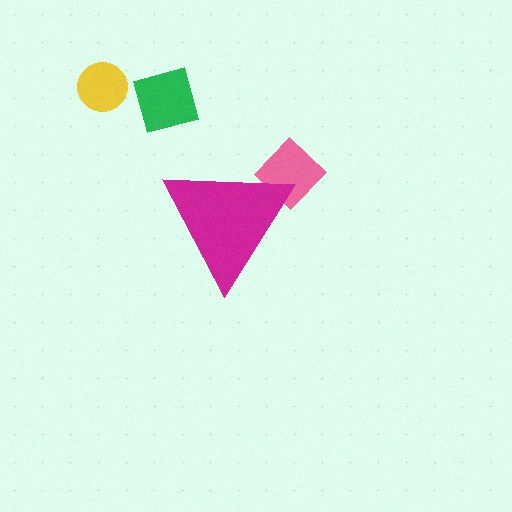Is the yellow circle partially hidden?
No, the yellow circle is fully visible.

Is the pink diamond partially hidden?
Yes, the pink diamond is partially hidden behind the magenta triangle.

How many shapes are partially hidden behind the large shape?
1 shape is partially hidden.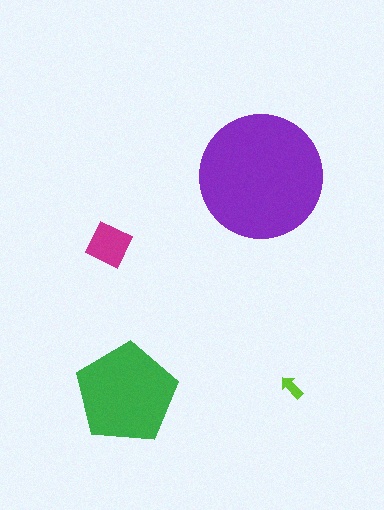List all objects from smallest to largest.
The lime arrow, the magenta square, the green pentagon, the purple circle.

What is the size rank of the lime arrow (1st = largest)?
4th.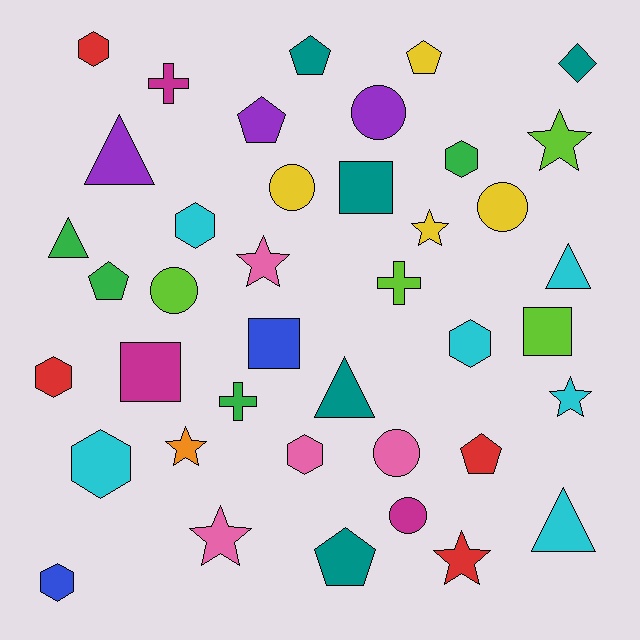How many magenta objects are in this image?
There are 3 magenta objects.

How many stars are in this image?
There are 7 stars.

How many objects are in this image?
There are 40 objects.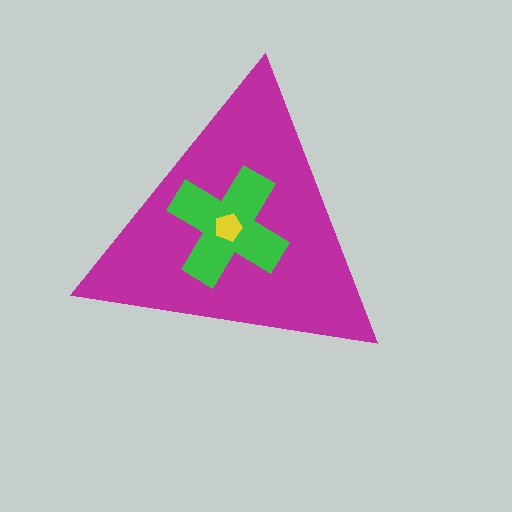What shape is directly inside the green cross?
The yellow pentagon.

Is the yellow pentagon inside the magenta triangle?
Yes.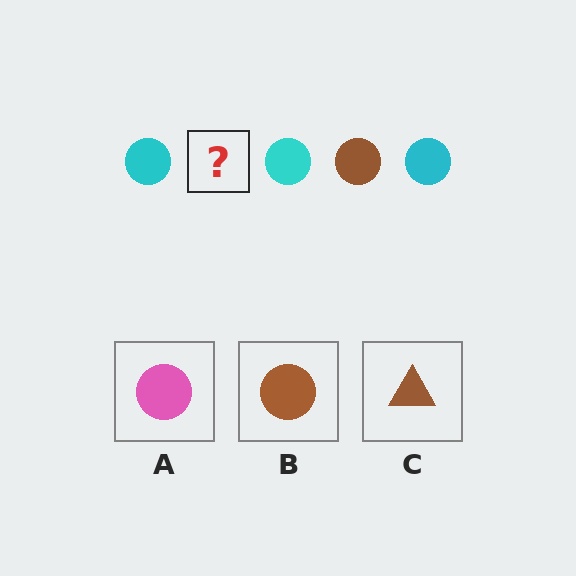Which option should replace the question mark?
Option B.